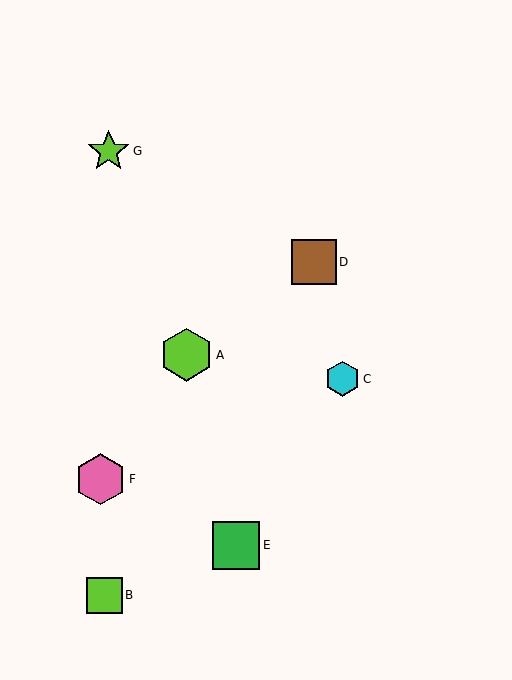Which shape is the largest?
The lime hexagon (labeled A) is the largest.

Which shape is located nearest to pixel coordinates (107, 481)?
The pink hexagon (labeled F) at (100, 479) is nearest to that location.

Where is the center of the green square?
The center of the green square is at (236, 545).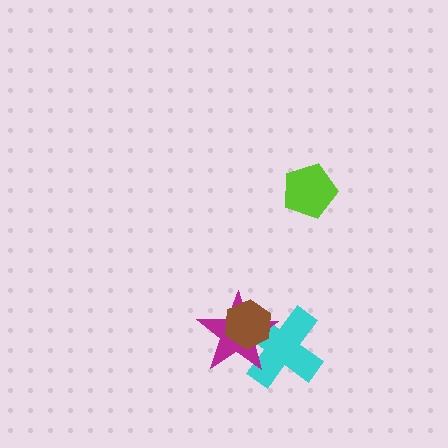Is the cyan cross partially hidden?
Yes, it is partially covered by another shape.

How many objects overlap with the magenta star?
2 objects overlap with the magenta star.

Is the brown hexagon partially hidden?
No, no other shape covers it.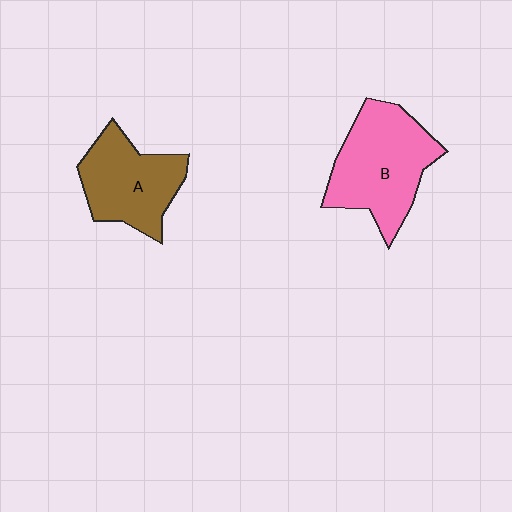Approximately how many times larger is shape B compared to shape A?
Approximately 1.3 times.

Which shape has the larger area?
Shape B (pink).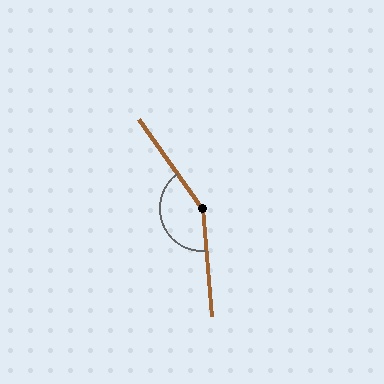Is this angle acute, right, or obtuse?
It is obtuse.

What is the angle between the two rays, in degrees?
Approximately 150 degrees.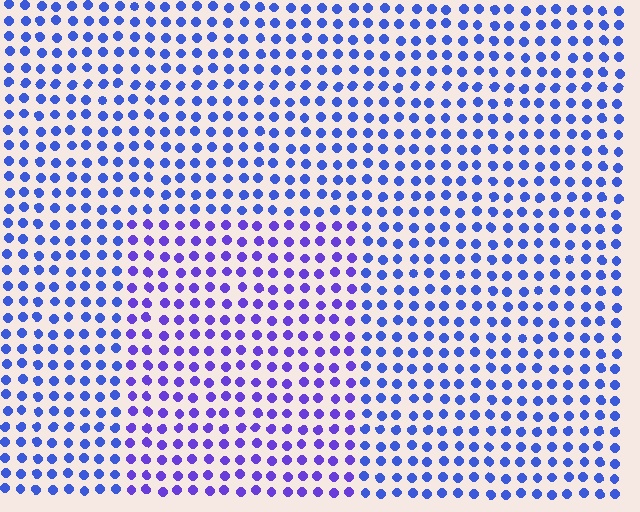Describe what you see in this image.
The image is filled with small blue elements in a uniform arrangement. A rectangle-shaped region is visible where the elements are tinted to a slightly different hue, forming a subtle color boundary.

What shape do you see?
I see a rectangle.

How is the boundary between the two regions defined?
The boundary is defined purely by a slight shift in hue (about 28 degrees). Spacing, size, and orientation are identical on both sides.